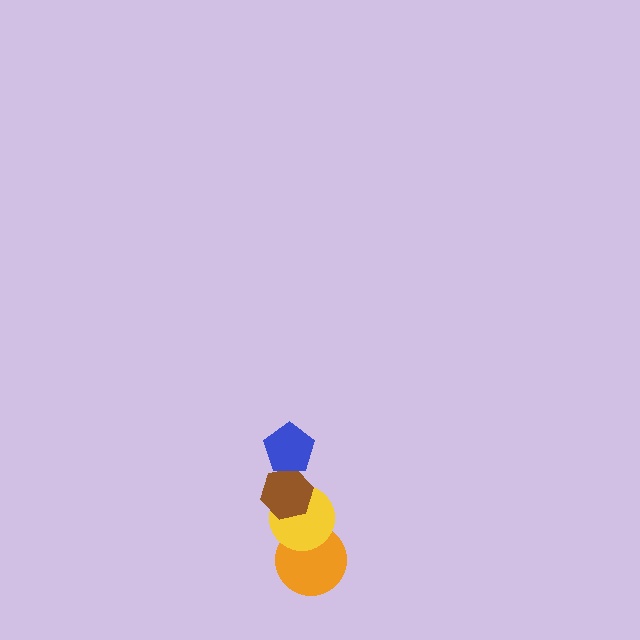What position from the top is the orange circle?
The orange circle is 4th from the top.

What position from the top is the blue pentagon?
The blue pentagon is 1st from the top.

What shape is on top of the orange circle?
The yellow circle is on top of the orange circle.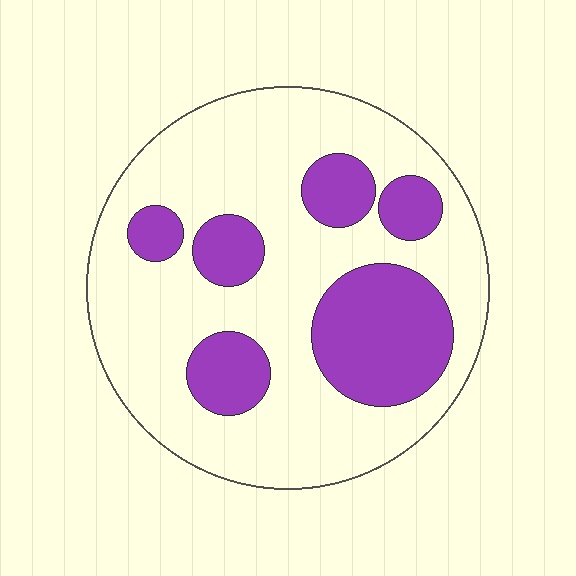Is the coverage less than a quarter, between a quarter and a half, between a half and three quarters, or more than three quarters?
Between a quarter and a half.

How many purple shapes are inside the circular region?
6.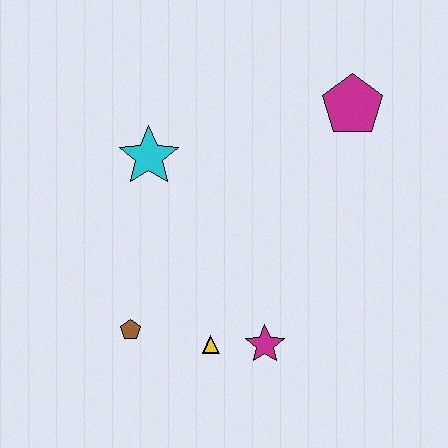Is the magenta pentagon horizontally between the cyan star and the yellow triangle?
No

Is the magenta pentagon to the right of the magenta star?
Yes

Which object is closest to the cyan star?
The brown pentagon is closest to the cyan star.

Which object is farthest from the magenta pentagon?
The brown pentagon is farthest from the magenta pentagon.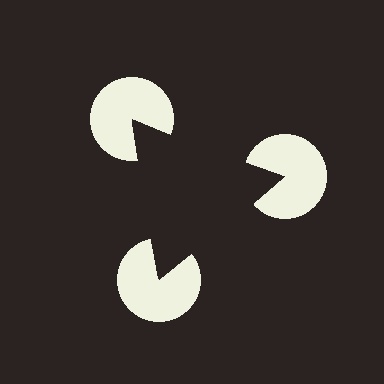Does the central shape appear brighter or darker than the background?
It typically appears slightly darker than the background, even though no actual brightness change is drawn.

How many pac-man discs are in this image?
There are 3 — one at each vertex of the illusory triangle.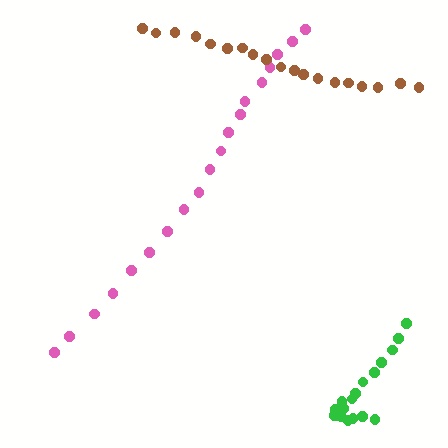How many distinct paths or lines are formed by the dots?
There are 3 distinct paths.